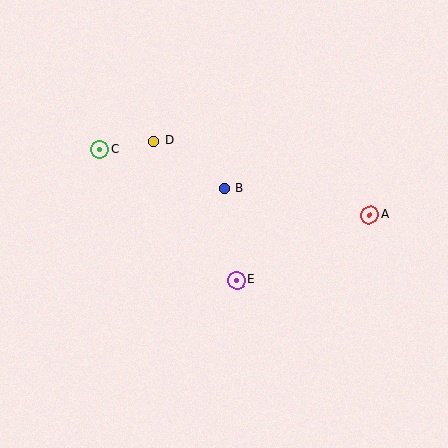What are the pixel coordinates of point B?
Point B is at (224, 188).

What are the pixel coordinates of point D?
Point D is at (154, 141).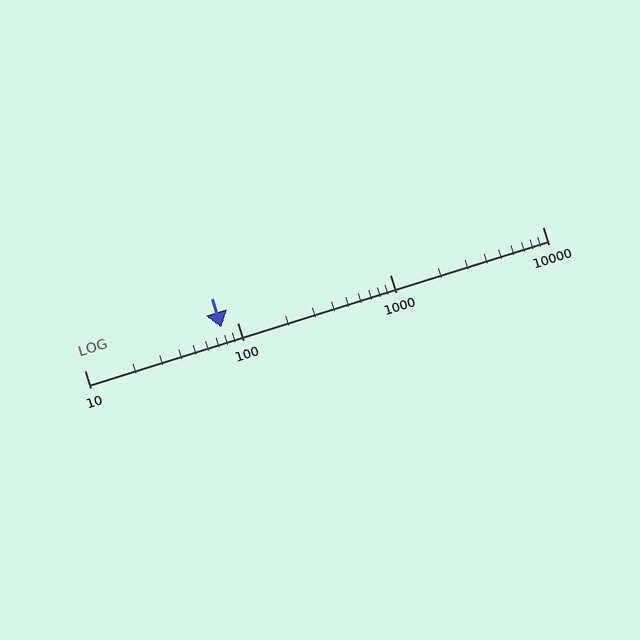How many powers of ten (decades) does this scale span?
The scale spans 3 decades, from 10 to 10000.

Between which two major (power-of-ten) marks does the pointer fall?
The pointer is between 10 and 100.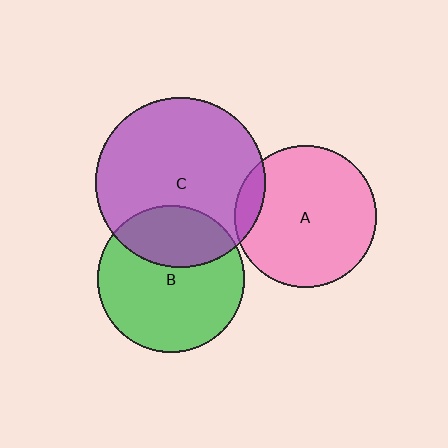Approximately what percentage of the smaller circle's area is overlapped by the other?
Approximately 30%.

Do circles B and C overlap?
Yes.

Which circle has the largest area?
Circle C (purple).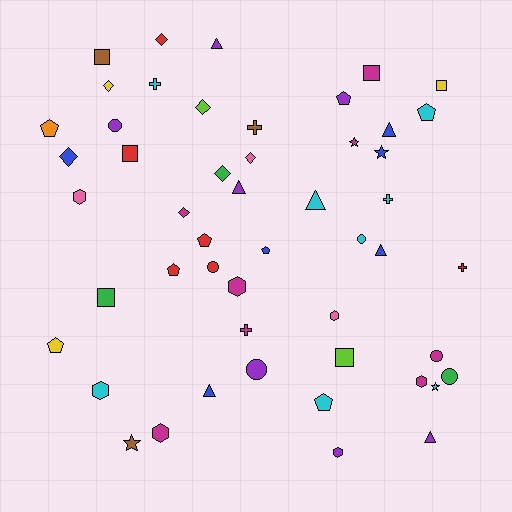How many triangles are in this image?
There are 7 triangles.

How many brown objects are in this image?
There are 3 brown objects.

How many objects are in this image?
There are 50 objects.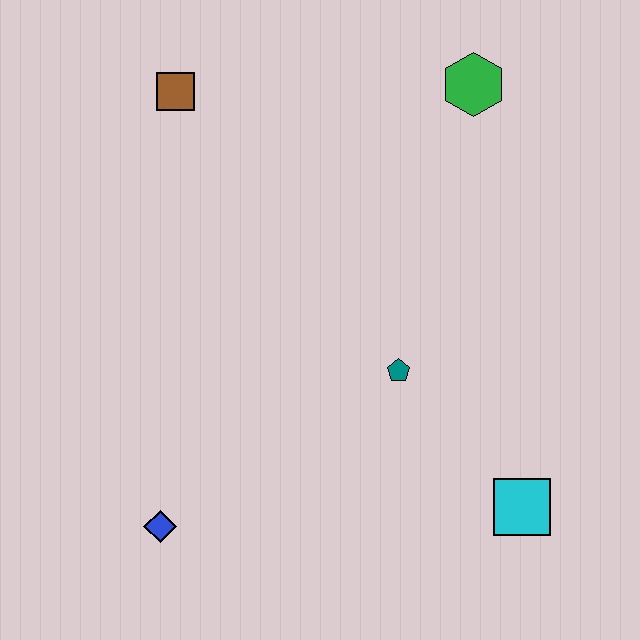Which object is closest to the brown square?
The green hexagon is closest to the brown square.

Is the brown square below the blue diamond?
No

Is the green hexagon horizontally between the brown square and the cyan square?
Yes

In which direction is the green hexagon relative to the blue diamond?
The green hexagon is above the blue diamond.